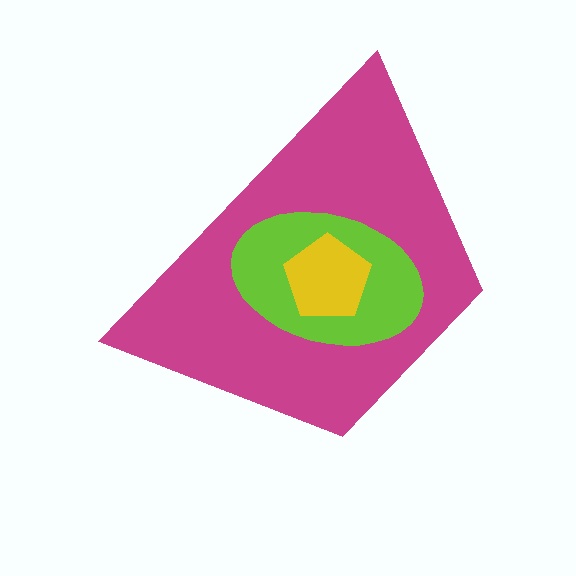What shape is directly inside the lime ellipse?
The yellow pentagon.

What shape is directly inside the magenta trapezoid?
The lime ellipse.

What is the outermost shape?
The magenta trapezoid.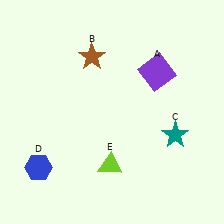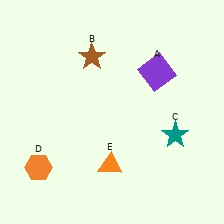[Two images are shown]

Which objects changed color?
D changed from blue to orange. E changed from lime to orange.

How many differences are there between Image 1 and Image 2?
There are 2 differences between the two images.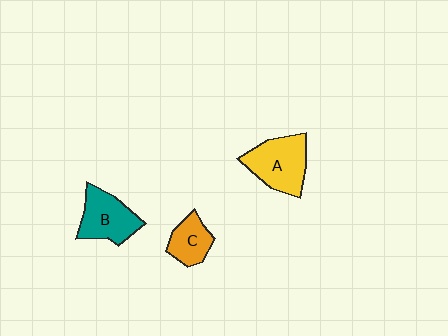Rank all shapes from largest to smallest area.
From largest to smallest: A (yellow), B (teal), C (orange).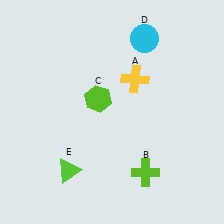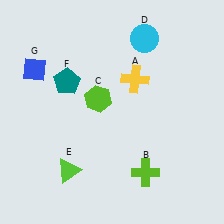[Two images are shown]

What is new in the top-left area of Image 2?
A teal pentagon (F) was added in the top-left area of Image 2.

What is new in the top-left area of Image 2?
A blue diamond (G) was added in the top-left area of Image 2.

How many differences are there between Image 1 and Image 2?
There are 2 differences between the two images.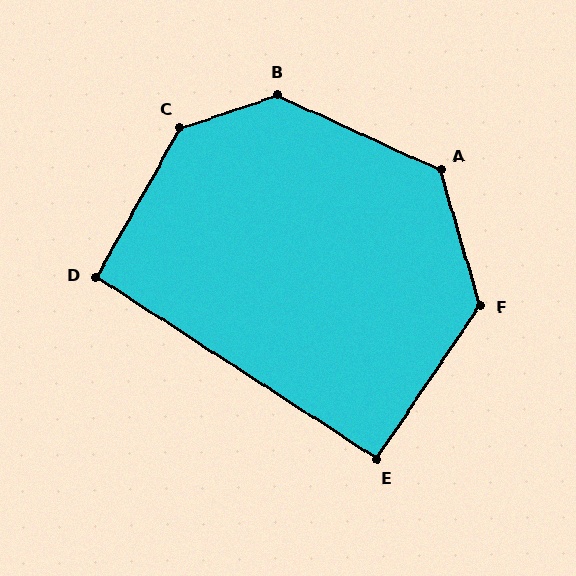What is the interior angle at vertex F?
Approximately 130 degrees (obtuse).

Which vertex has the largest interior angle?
C, at approximately 138 degrees.